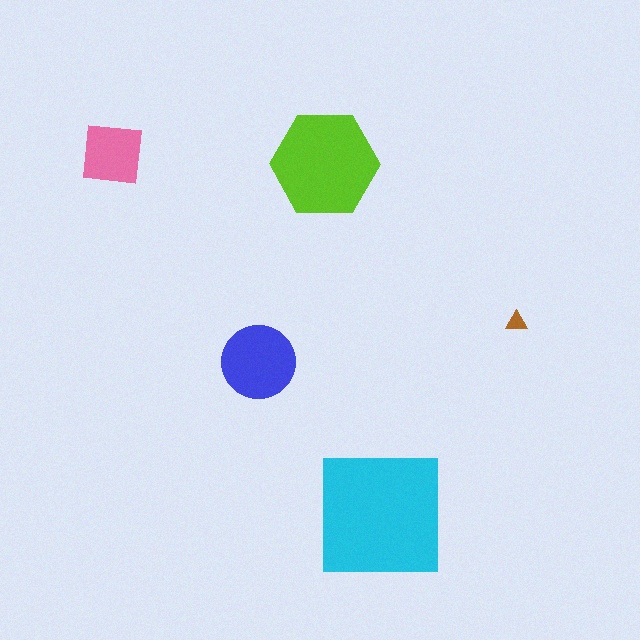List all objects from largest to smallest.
The cyan square, the lime hexagon, the blue circle, the pink square, the brown triangle.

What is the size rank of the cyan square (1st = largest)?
1st.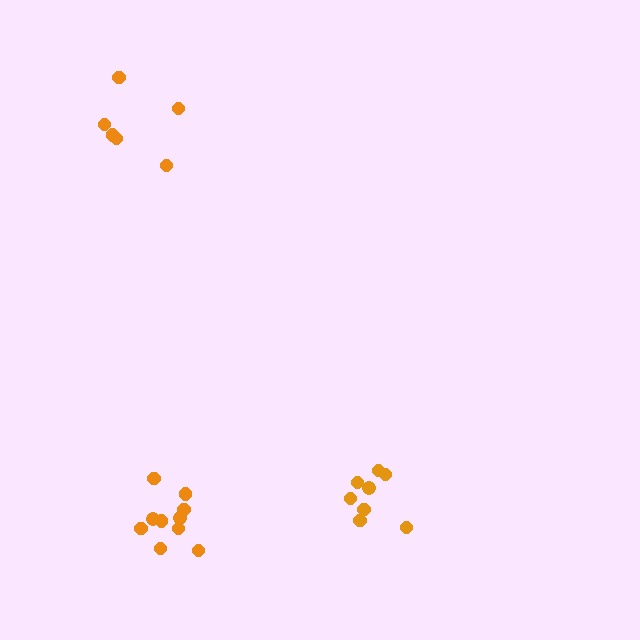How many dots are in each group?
Group 1: 8 dots, Group 2: 10 dots, Group 3: 6 dots (24 total).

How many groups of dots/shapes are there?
There are 3 groups.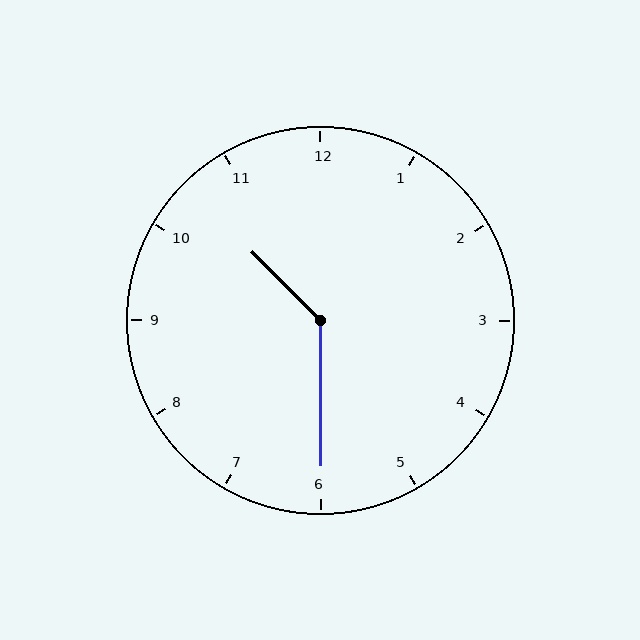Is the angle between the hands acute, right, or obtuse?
It is obtuse.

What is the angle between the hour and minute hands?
Approximately 135 degrees.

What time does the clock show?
10:30.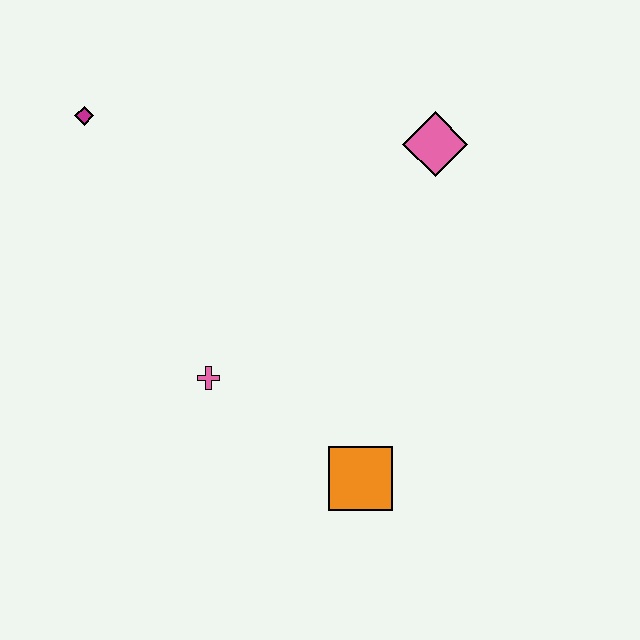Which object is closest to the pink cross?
The orange square is closest to the pink cross.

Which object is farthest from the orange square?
The magenta diamond is farthest from the orange square.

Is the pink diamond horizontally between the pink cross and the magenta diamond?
No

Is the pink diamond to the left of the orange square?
No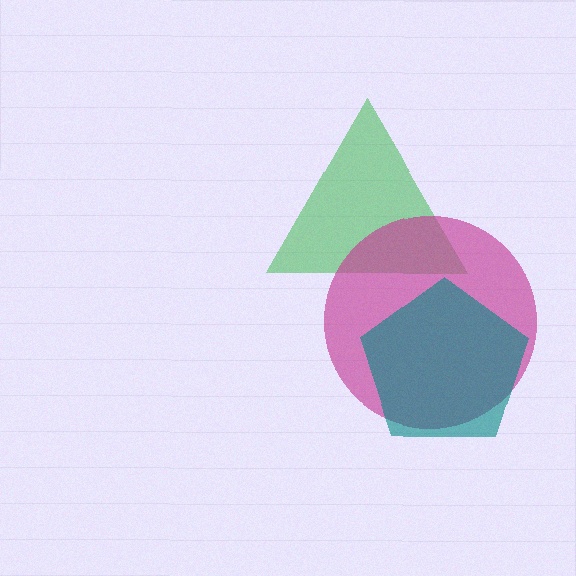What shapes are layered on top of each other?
The layered shapes are: a green triangle, a magenta circle, a teal pentagon.